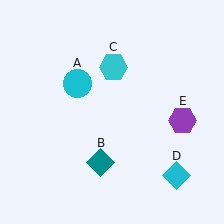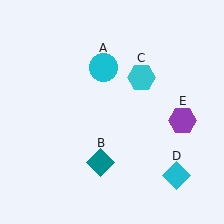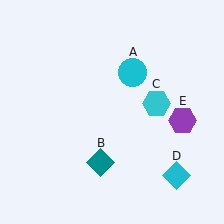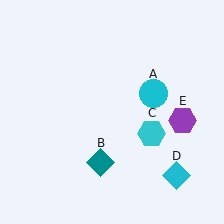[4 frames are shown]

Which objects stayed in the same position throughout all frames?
Teal diamond (object B) and cyan diamond (object D) and purple hexagon (object E) remained stationary.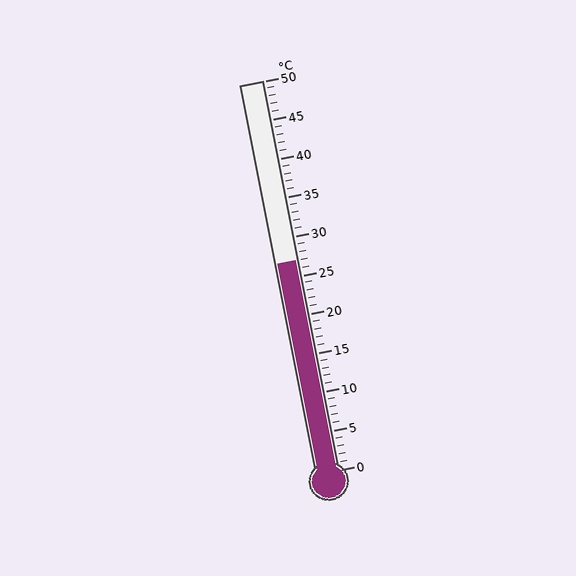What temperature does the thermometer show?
The thermometer shows approximately 27°C.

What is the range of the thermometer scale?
The thermometer scale ranges from 0°C to 50°C.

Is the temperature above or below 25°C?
The temperature is above 25°C.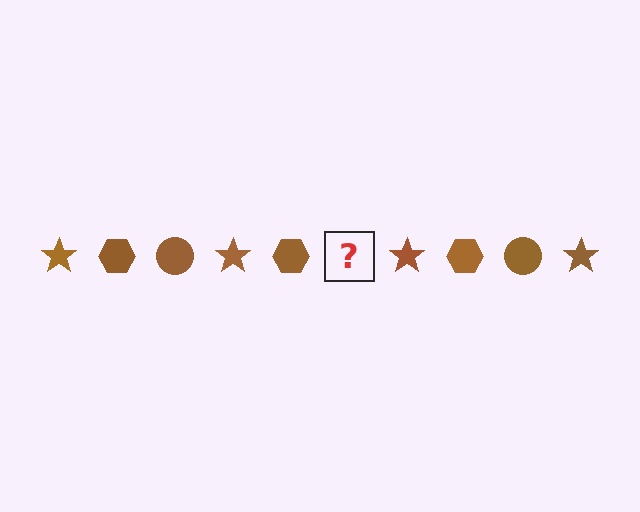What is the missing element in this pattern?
The missing element is a brown circle.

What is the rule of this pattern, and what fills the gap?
The rule is that the pattern cycles through star, hexagon, circle shapes in brown. The gap should be filled with a brown circle.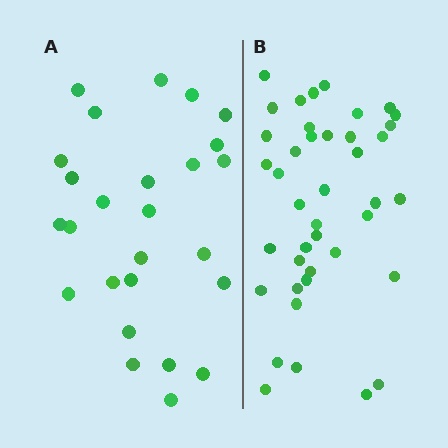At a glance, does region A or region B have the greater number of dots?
Region B (the right region) has more dots.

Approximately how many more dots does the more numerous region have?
Region B has approximately 15 more dots than region A.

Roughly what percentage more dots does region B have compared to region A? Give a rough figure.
About 60% more.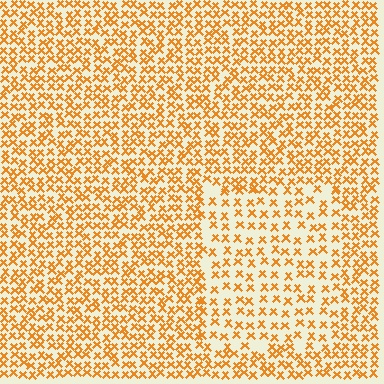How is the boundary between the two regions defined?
The boundary is defined by a change in element density (approximately 1.8x ratio). All elements are the same color, size, and shape.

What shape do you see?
I see a rectangle.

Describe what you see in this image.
The image contains small orange elements arranged at two different densities. A rectangle-shaped region is visible where the elements are less densely packed than the surrounding area.